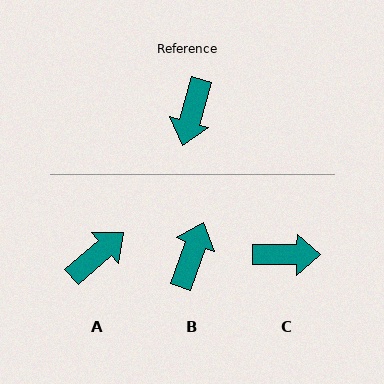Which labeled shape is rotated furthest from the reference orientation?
B, about 176 degrees away.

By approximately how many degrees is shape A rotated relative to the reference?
Approximately 147 degrees counter-clockwise.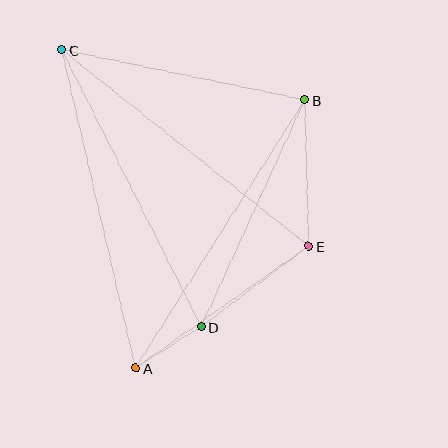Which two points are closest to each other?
Points A and D are closest to each other.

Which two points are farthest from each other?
Points A and C are farthest from each other.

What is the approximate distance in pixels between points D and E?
The distance between D and E is approximately 135 pixels.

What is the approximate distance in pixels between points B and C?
The distance between B and C is approximately 248 pixels.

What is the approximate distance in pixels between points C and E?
The distance between C and E is approximately 316 pixels.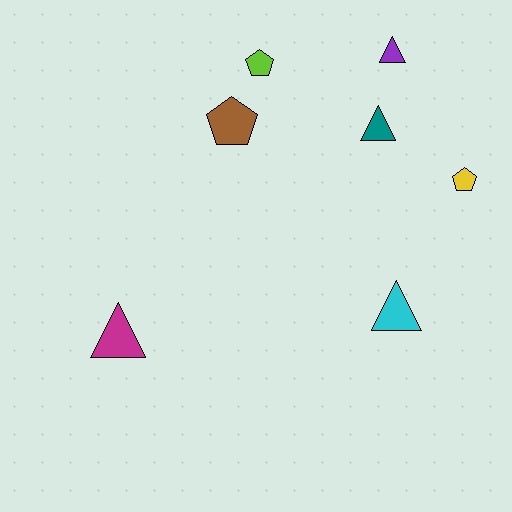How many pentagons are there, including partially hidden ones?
There are 3 pentagons.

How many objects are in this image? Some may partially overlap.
There are 7 objects.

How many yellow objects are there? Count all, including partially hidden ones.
There is 1 yellow object.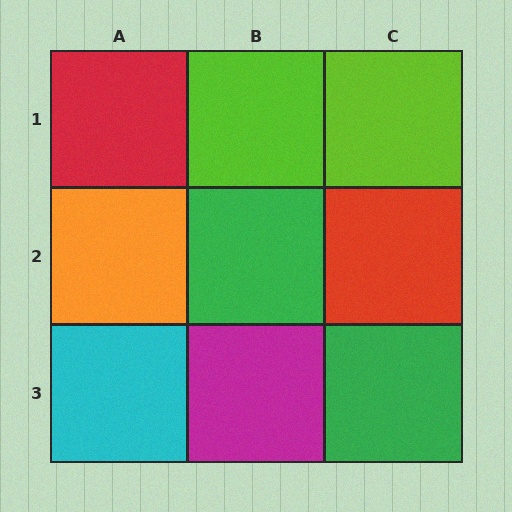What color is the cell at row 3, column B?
Magenta.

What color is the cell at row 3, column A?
Cyan.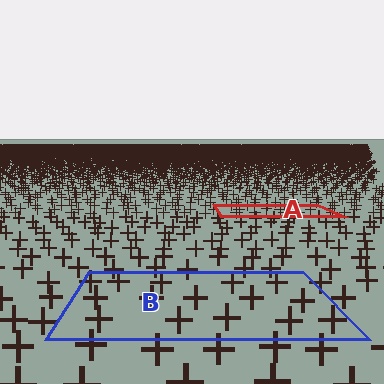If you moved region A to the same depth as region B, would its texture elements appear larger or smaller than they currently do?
They would appear larger. At a closer depth, the same texture elements are projected at a bigger on-screen size.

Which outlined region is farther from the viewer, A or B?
Region A is farther from the viewer — the texture elements inside it appear smaller and more densely packed.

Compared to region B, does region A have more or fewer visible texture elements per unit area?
Region A has more texture elements per unit area — they are packed more densely because it is farther away.